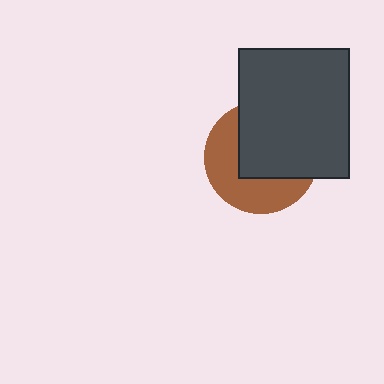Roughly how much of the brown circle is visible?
About half of it is visible (roughly 45%).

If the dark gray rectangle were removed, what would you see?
You would see the complete brown circle.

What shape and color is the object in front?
The object in front is a dark gray rectangle.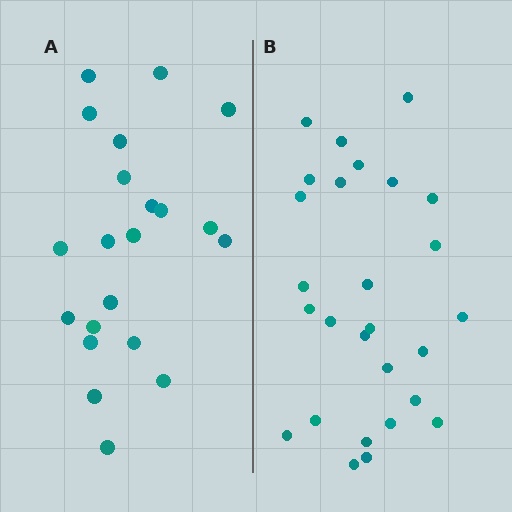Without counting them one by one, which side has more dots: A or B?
Region B (the right region) has more dots.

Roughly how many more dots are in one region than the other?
Region B has about 6 more dots than region A.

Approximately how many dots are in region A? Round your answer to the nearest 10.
About 20 dots. (The exact count is 21, which rounds to 20.)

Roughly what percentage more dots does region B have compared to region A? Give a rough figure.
About 30% more.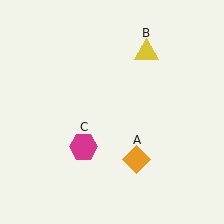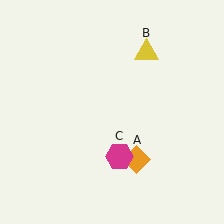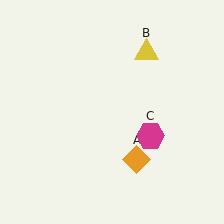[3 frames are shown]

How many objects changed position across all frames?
1 object changed position: magenta hexagon (object C).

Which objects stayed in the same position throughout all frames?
Orange diamond (object A) and yellow triangle (object B) remained stationary.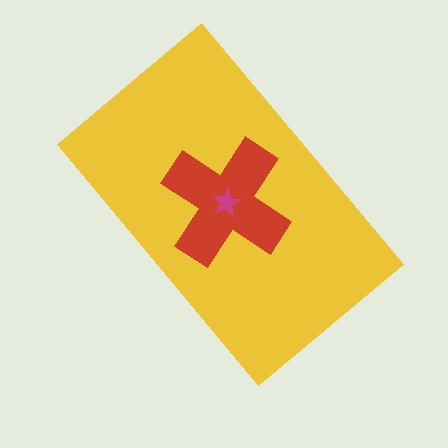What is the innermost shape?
The magenta star.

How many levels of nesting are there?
3.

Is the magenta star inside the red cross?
Yes.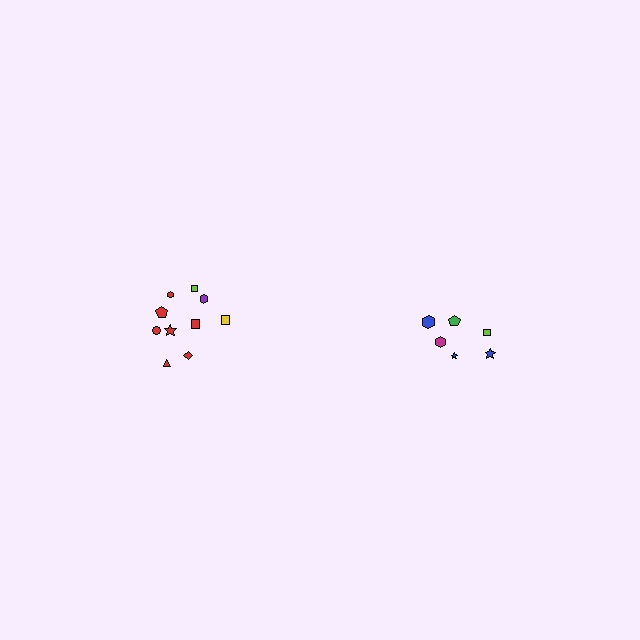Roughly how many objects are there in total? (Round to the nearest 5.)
Roughly 15 objects in total.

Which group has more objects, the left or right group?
The left group.